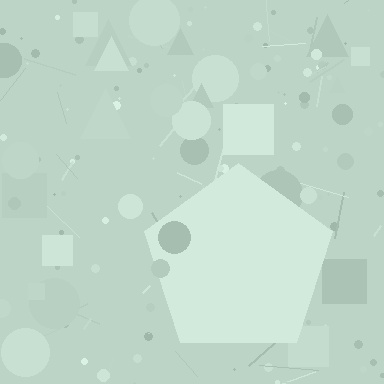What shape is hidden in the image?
A pentagon is hidden in the image.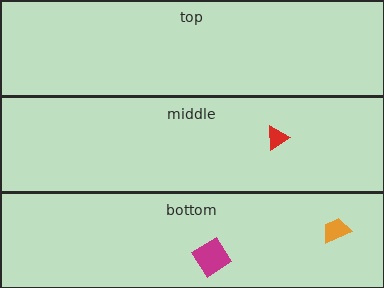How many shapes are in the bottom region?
2.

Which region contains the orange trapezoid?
The bottom region.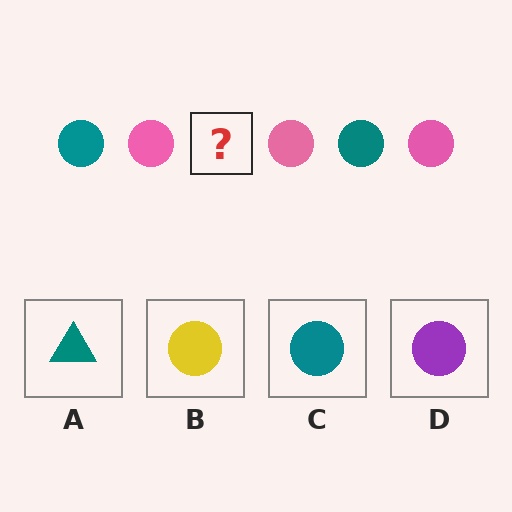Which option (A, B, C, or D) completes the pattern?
C.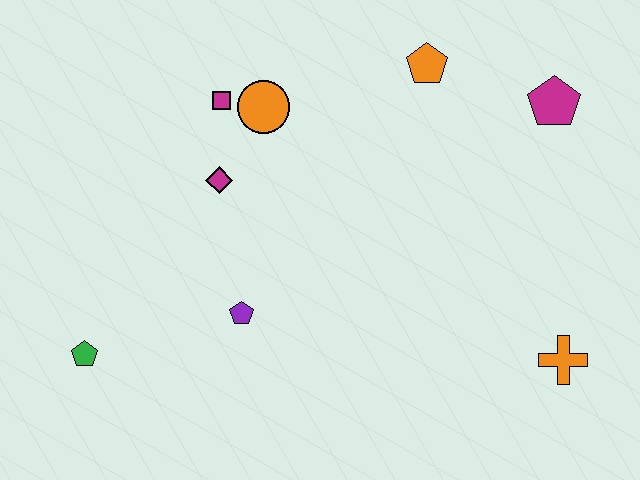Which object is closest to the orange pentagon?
The magenta pentagon is closest to the orange pentagon.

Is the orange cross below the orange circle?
Yes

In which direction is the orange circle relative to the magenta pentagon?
The orange circle is to the left of the magenta pentagon.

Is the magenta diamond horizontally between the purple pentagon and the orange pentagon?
No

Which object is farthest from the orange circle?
The orange cross is farthest from the orange circle.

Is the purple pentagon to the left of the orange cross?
Yes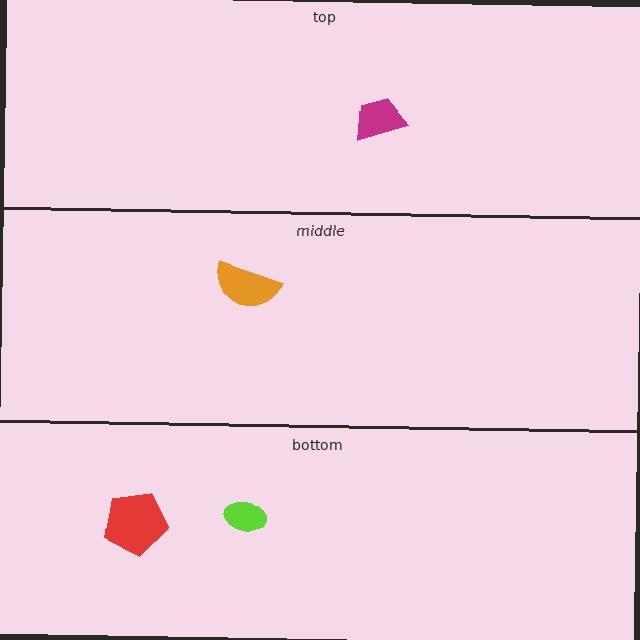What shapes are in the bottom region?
The lime ellipse, the red pentagon.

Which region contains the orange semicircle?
The middle region.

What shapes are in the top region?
The magenta trapezoid.